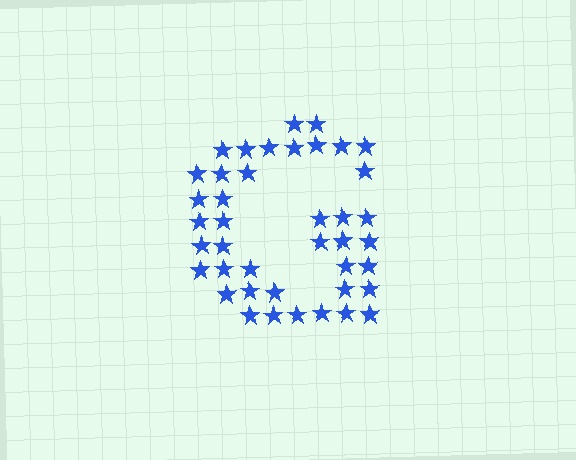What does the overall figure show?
The overall figure shows the letter G.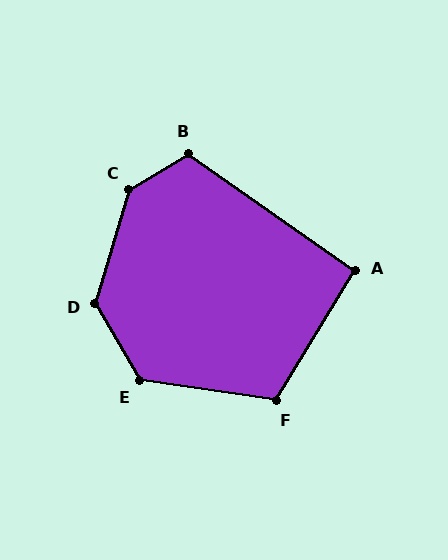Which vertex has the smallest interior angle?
A, at approximately 94 degrees.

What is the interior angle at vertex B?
Approximately 114 degrees (obtuse).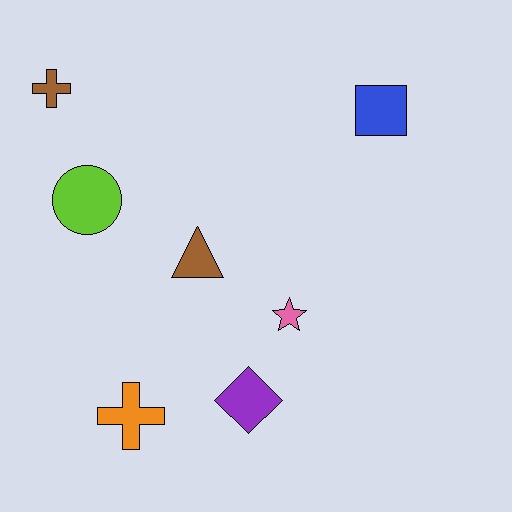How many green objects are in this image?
There are no green objects.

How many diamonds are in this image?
There is 1 diamond.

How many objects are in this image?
There are 7 objects.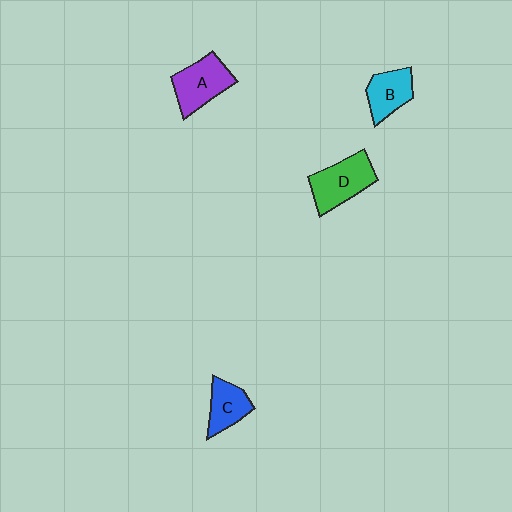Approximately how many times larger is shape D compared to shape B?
Approximately 1.4 times.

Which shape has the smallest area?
Shape C (blue).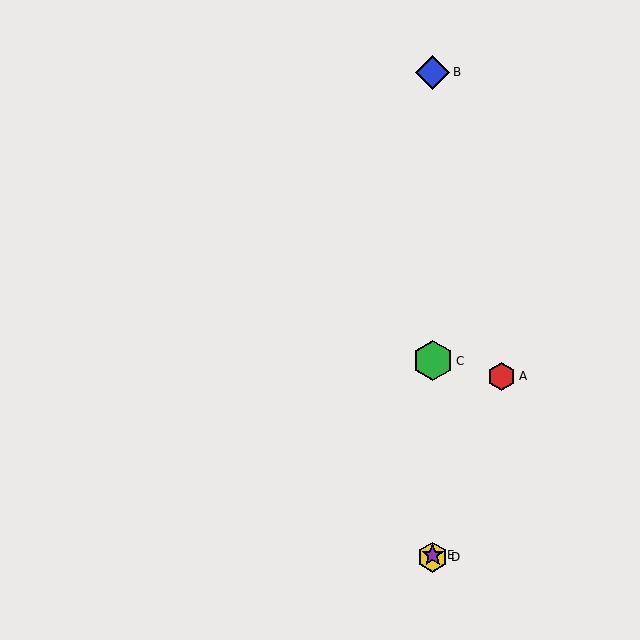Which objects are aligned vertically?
Objects B, C, D, E are aligned vertically.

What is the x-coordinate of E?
Object E is at x≈433.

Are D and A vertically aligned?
No, D is at x≈433 and A is at x≈502.